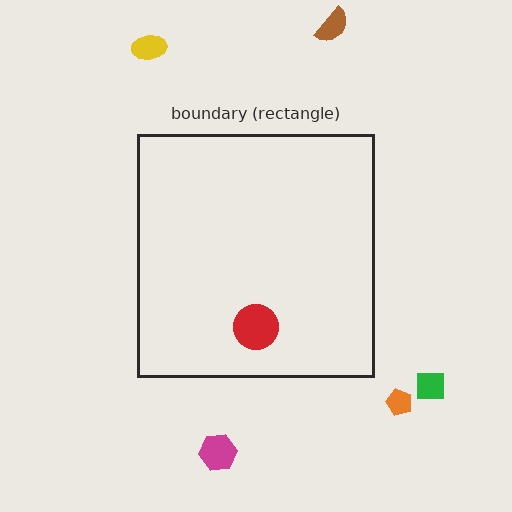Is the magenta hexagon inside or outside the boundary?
Outside.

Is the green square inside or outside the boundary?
Outside.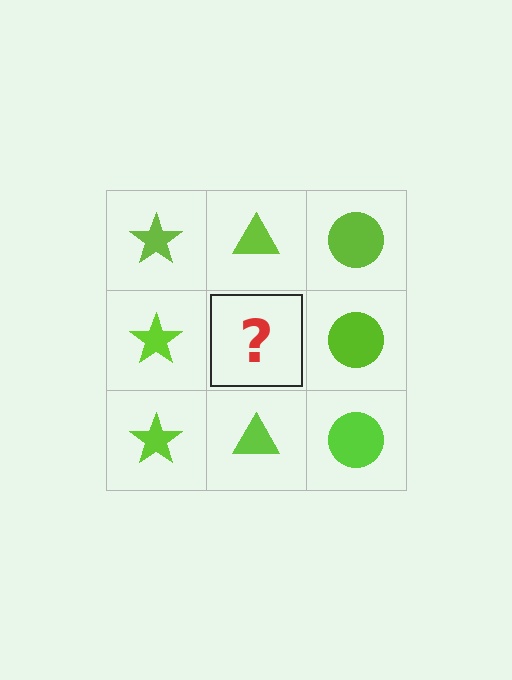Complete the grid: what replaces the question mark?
The question mark should be replaced with a lime triangle.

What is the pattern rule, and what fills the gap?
The rule is that each column has a consistent shape. The gap should be filled with a lime triangle.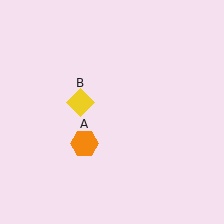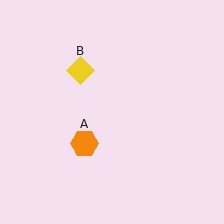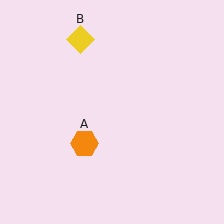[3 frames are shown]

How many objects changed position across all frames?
1 object changed position: yellow diamond (object B).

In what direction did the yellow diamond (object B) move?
The yellow diamond (object B) moved up.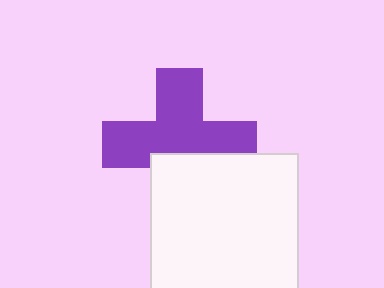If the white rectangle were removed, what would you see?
You would see the complete purple cross.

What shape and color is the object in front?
The object in front is a white rectangle.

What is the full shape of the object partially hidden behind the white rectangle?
The partially hidden object is a purple cross.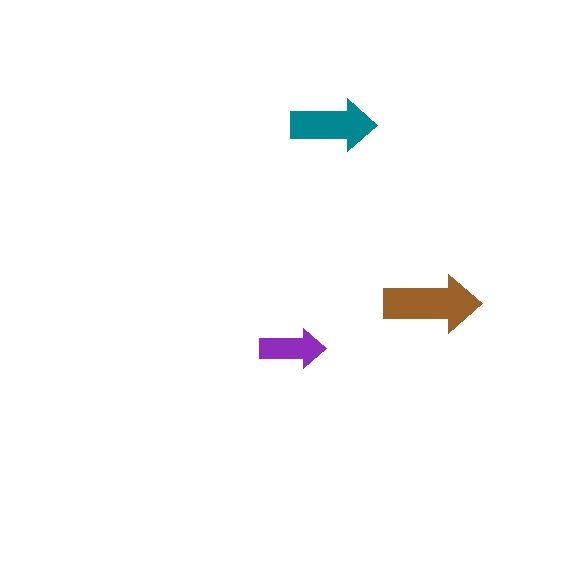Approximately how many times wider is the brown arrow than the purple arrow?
About 1.5 times wider.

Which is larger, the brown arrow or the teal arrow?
The brown one.